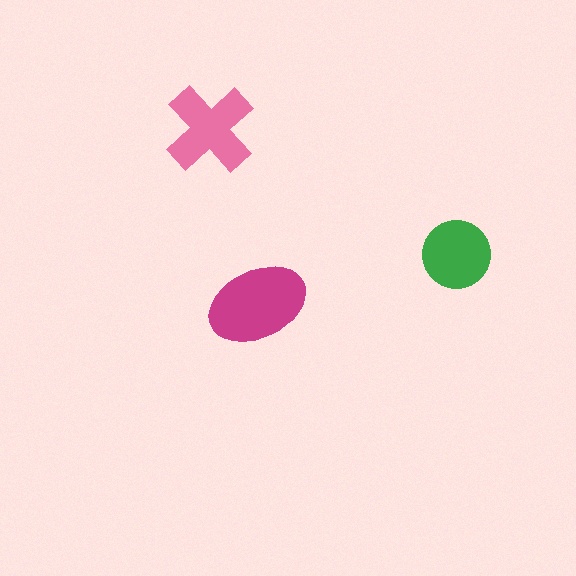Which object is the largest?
The magenta ellipse.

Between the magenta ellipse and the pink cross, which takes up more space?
The magenta ellipse.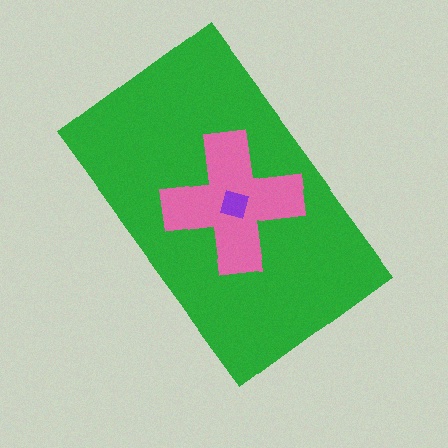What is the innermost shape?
The purple square.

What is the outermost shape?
The green rectangle.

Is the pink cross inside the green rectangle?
Yes.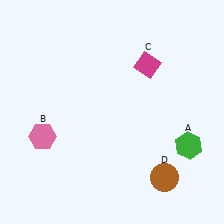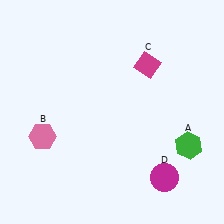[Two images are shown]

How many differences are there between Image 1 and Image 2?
There is 1 difference between the two images.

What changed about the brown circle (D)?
In Image 1, D is brown. In Image 2, it changed to magenta.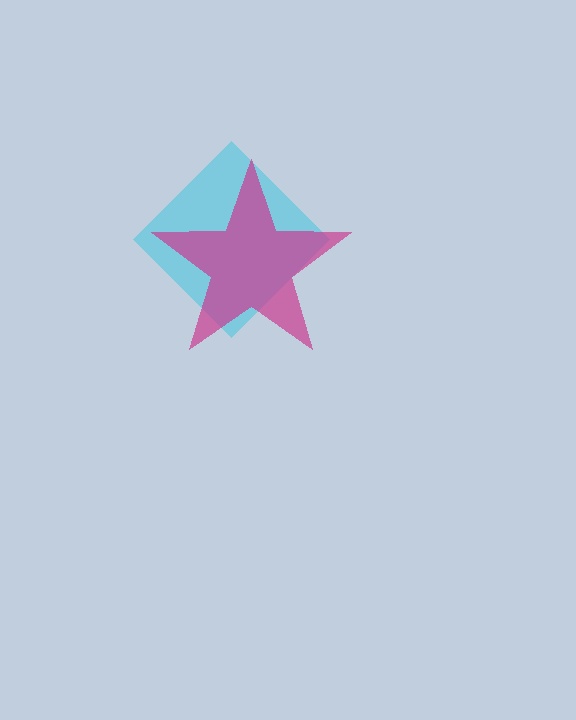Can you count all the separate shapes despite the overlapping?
Yes, there are 2 separate shapes.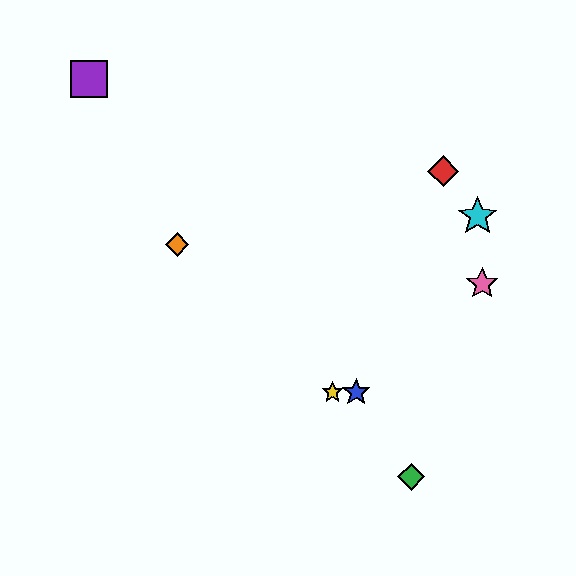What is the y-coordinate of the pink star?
The pink star is at y≈284.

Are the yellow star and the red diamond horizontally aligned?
No, the yellow star is at y≈392 and the red diamond is at y≈171.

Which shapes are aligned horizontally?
The blue star, the yellow star are aligned horizontally.